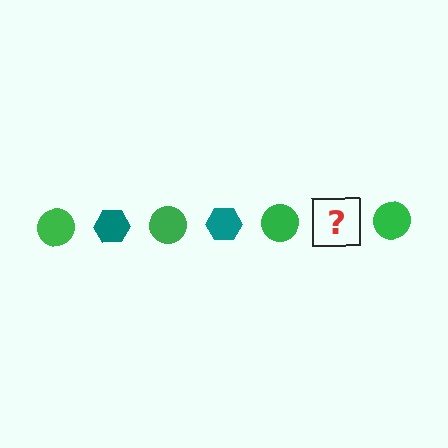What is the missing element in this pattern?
The missing element is a teal hexagon.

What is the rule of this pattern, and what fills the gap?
The rule is that the pattern alternates between green circle and teal hexagon. The gap should be filled with a teal hexagon.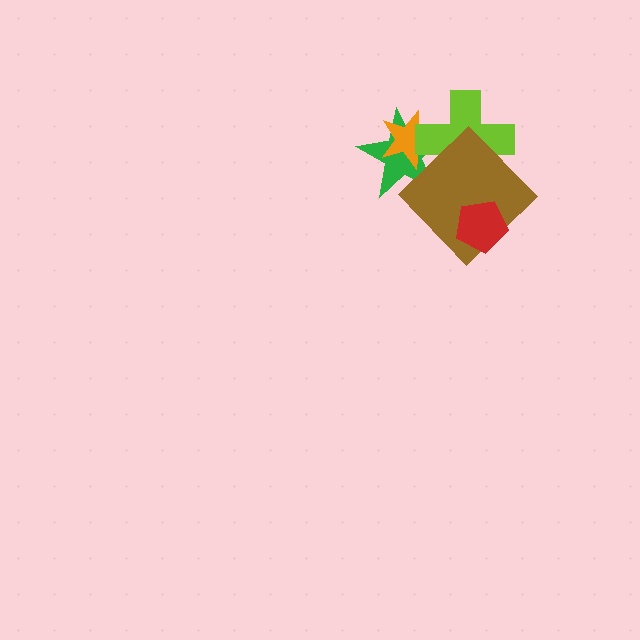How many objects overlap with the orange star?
2 objects overlap with the orange star.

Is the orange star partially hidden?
Yes, it is partially covered by another shape.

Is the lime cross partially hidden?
Yes, it is partially covered by another shape.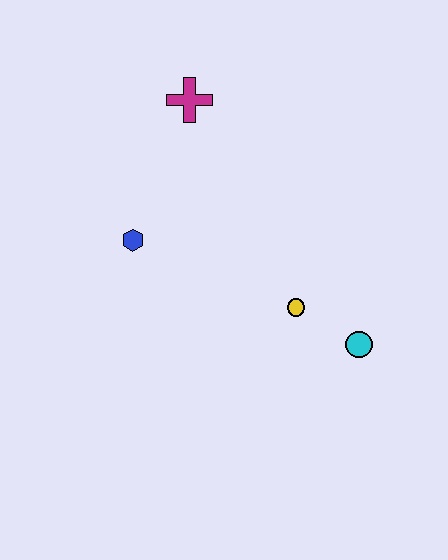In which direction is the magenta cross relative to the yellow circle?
The magenta cross is above the yellow circle.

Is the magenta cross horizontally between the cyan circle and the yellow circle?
No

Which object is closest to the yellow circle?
The cyan circle is closest to the yellow circle.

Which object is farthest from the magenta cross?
The cyan circle is farthest from the magenta cross.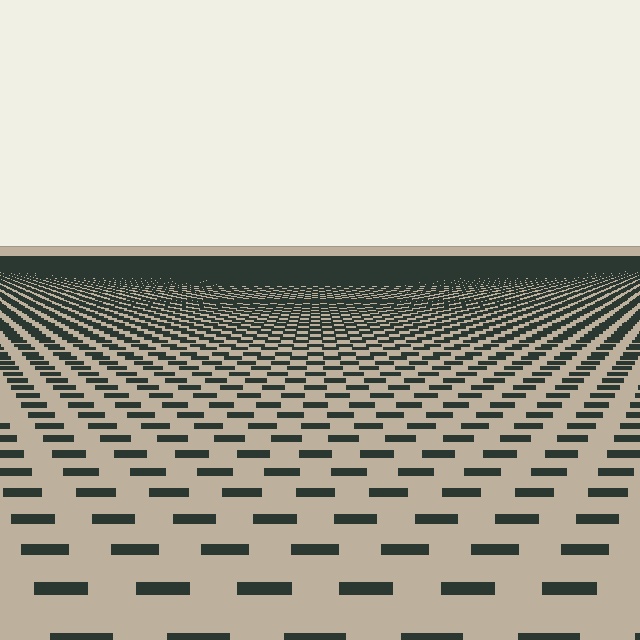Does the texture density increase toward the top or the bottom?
Density increases toward the top.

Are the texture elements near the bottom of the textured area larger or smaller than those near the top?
Larger. Near the bottom, elements are closer to the viewer and appear at a bigger on-screen size.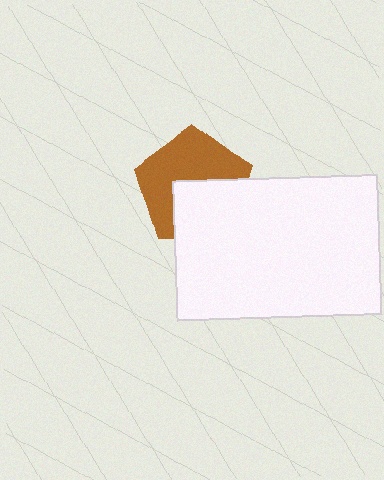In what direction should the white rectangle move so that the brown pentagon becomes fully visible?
The white rectangle should move down. That is the shortest direction to clear the overlap and leave the brown pentagon fully visible.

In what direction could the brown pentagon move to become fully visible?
The brown pentagon could move up. That would shift it out from behind the white rectangle entirely.